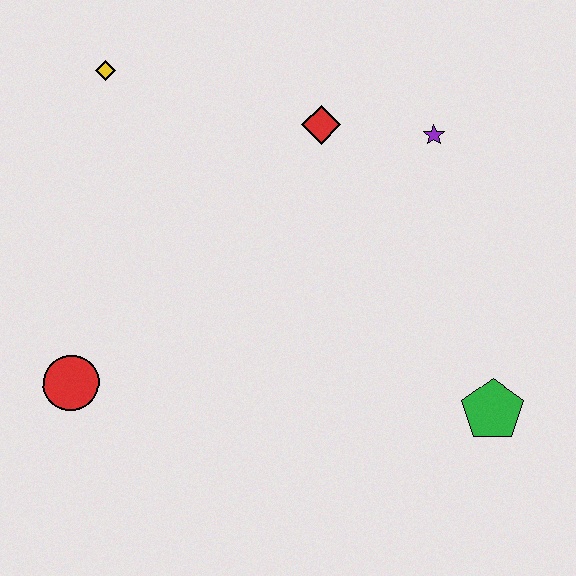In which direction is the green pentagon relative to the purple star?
The green pentagon is below the purple star.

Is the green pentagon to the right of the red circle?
Yes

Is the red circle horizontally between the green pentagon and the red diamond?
No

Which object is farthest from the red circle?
The purple star is farthest from the red circle.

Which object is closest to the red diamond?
The purple star is closest to the red diamond.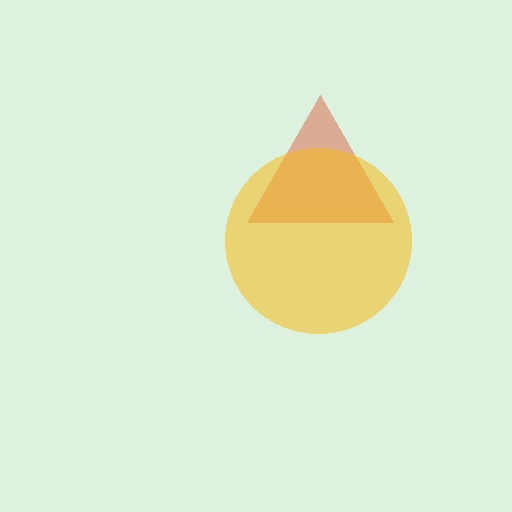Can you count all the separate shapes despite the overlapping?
Yes, there are 2 separate shapes.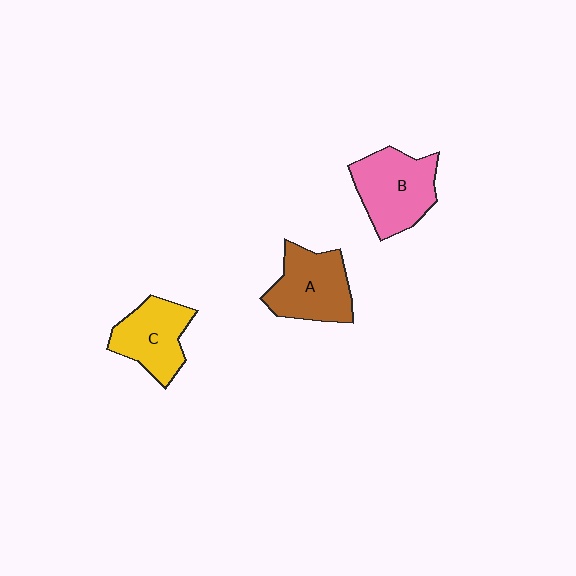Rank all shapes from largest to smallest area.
From largest to smallest: B (pink), A (brown), C (yellow).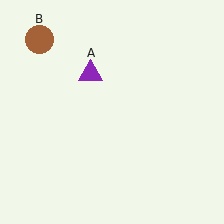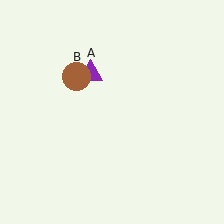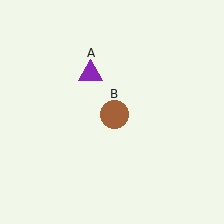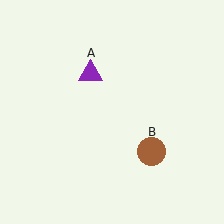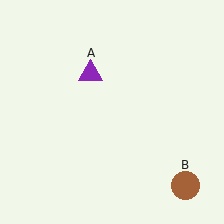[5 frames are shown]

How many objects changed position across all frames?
1 object changed position: brown circle (object B).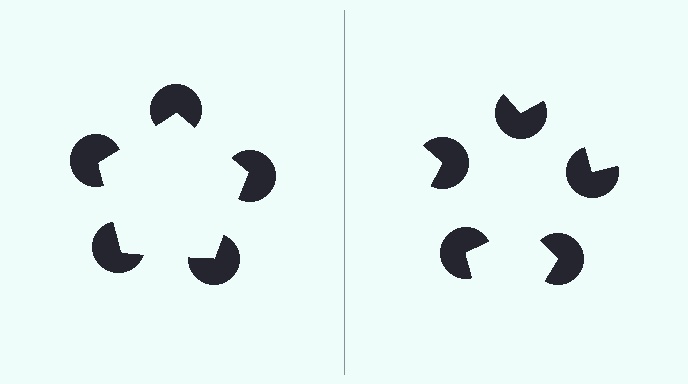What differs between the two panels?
The pac-man discs are positioned identically on both sides; only the wedge orientations differ. On the left they align to a pentagon; on the right they are misaligned.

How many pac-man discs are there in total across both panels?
10 — 5 on each side.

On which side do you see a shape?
An illusory pentagon appears on the left side. On the right side the wedge cuts are rotated, so no coherent shape forms.